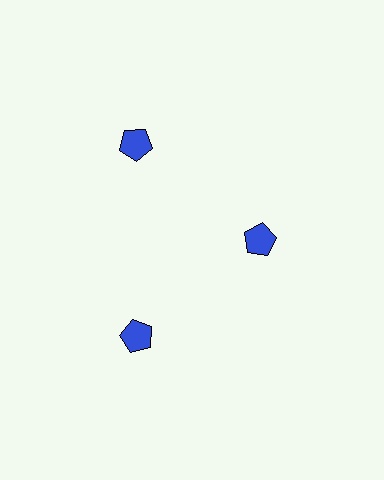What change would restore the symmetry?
The symmetry would be restored by moving it outward, back onto the ring so that all 3 pentagons sit at equal angles and equal distance from the center.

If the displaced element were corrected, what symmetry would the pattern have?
It would have 3-fold rotational symmetry — the pattern would map onto itself every 120 degrees.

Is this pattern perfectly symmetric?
No. The 3 blue pentagons are arranged in a ring, but one element near the 3 o'clock position is pulled inward toward the center, breaking the 3-fold rotational symmetry.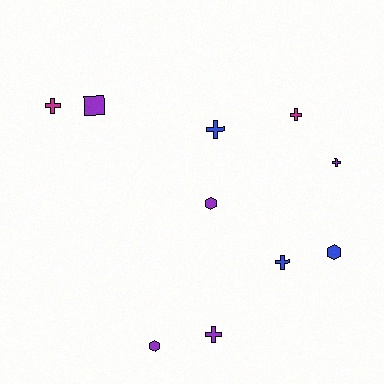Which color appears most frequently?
Purple, with 5 objects.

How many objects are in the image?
There are 10 objects.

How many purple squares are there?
There is 1 purple square.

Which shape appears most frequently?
Cross, with 6 objects.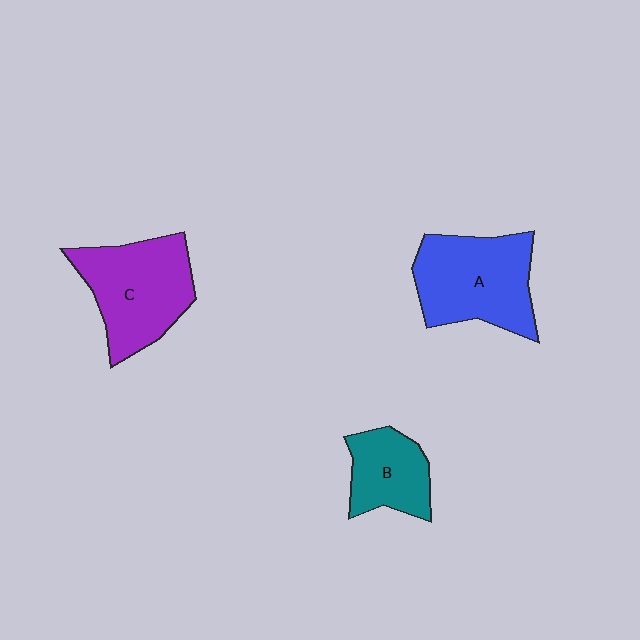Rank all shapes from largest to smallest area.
From largest to smallest: A (blue), C (purple), B (teal).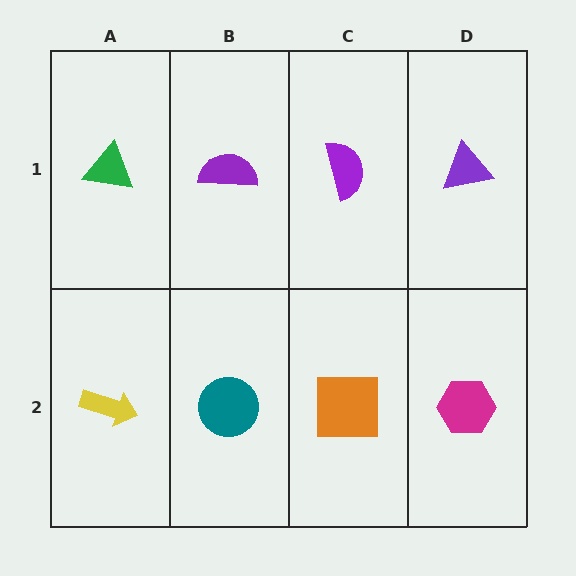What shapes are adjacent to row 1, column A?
A yellow arrow (row 2, column A), a purple semicircle (row 1, column B).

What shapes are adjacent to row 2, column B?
A purple semicircle (row 1, column B), a yellow arrow (row 2, column A), an orange square (row 2, column C).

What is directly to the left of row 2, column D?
An orange square.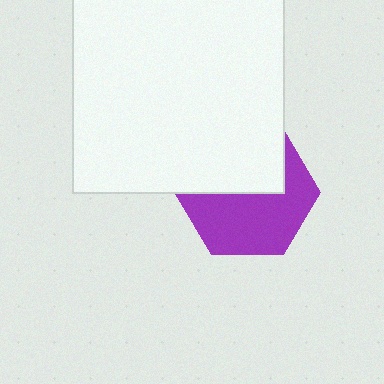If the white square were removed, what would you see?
You would see the complete purple hexagon.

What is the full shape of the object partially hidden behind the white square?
The partially hidden object is a purple hexagon.